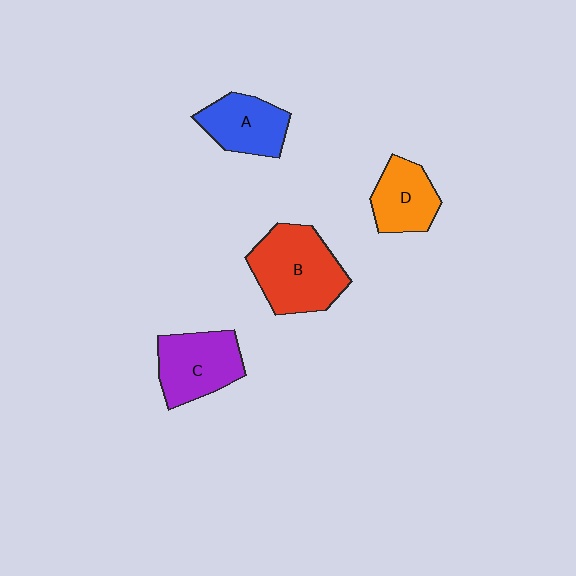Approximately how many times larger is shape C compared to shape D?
Approximately 1.3 times.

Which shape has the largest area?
Shape B (red).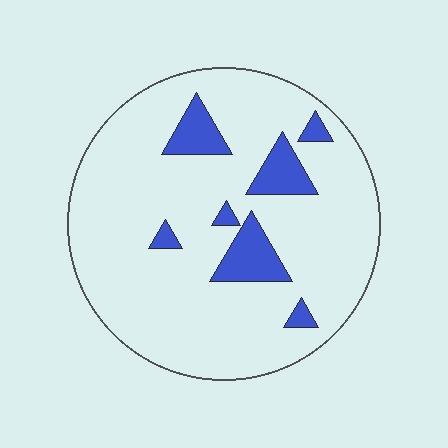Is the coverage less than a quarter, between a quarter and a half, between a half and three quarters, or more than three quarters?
Less than a quarter.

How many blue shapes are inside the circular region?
7.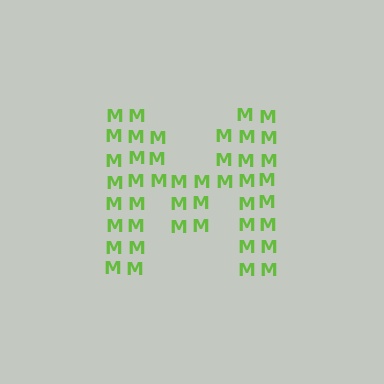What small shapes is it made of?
It is made of small letter M's.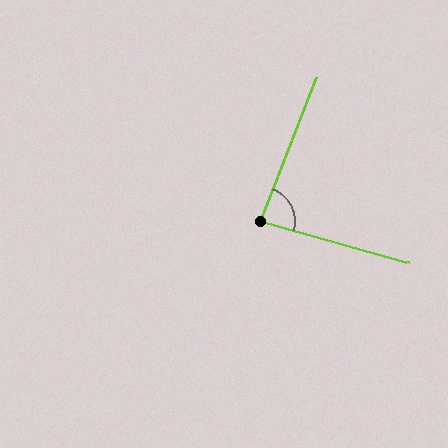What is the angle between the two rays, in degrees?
Approximately 84 degrees.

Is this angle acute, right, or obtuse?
It is acute.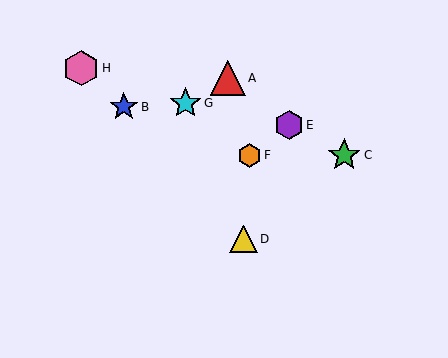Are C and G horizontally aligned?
No, C is at y≈155 and G is at y≈103.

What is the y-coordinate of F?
Object F is at y≈155.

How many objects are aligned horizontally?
2 objects (C, F) are aligned horizontally.